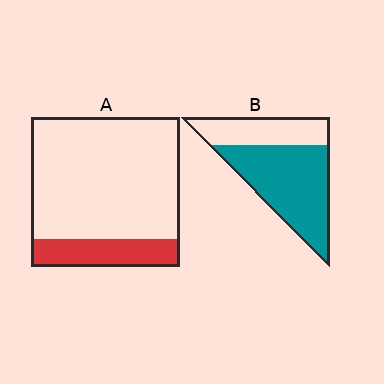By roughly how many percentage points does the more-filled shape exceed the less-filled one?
By roughly 50 percentage points (B over A).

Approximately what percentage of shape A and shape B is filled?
A is approximately 20% and B is approximately 65%.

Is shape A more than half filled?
No.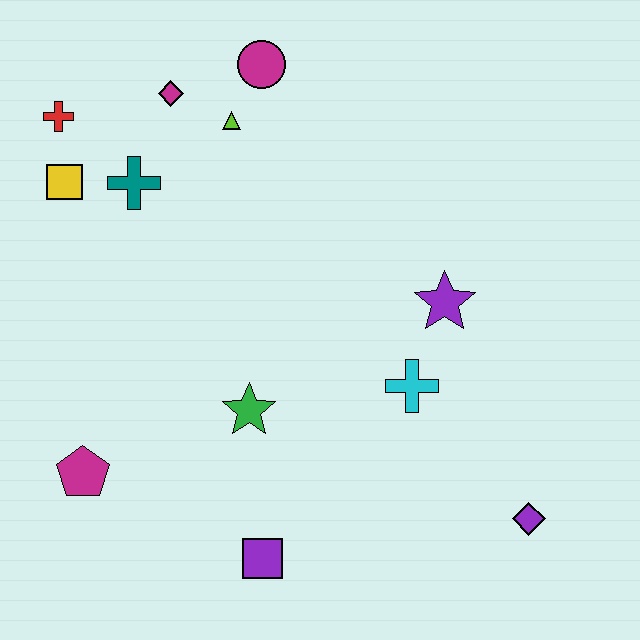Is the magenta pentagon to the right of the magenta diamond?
No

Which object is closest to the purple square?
The green star is closest to the purple square.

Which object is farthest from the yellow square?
The purple diamond is farthest from the yellow square.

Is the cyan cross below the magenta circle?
Yes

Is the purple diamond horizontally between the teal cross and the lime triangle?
No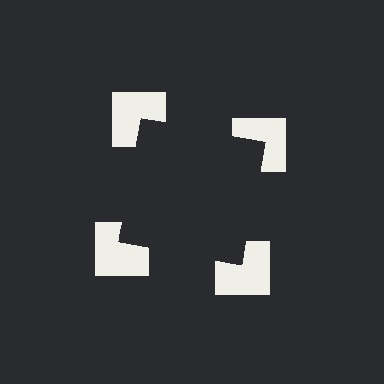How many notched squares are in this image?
There are 4 — one at each vertex of the illusory square.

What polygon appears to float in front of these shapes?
An illusory square — its edges are inferred from the aligned wedge cuts in the notched squares, not physically drawn.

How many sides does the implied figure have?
4 sides.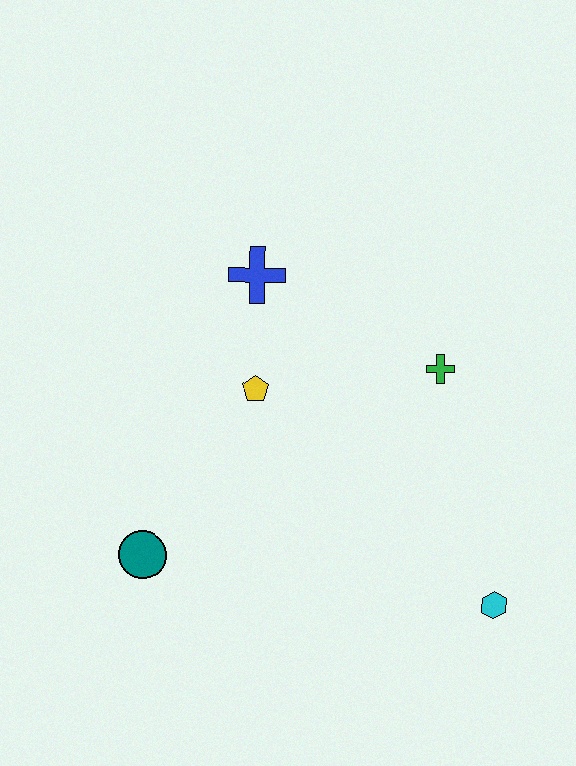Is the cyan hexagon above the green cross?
No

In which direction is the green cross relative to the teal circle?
The green cross is to the right of the teal circle.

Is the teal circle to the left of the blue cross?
Yes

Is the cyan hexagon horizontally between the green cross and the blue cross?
No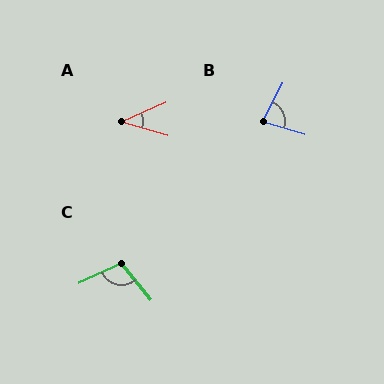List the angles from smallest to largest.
A (39°), B (80°), C (105°).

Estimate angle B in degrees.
Approximately 80 degrees.